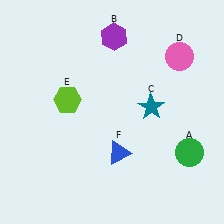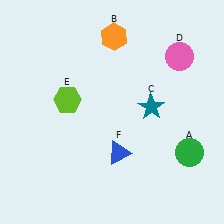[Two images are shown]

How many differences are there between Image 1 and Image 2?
There is 1 difference between the two images.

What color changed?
The hexagon (B) changed from purple in Image 1 to orange in Image 2.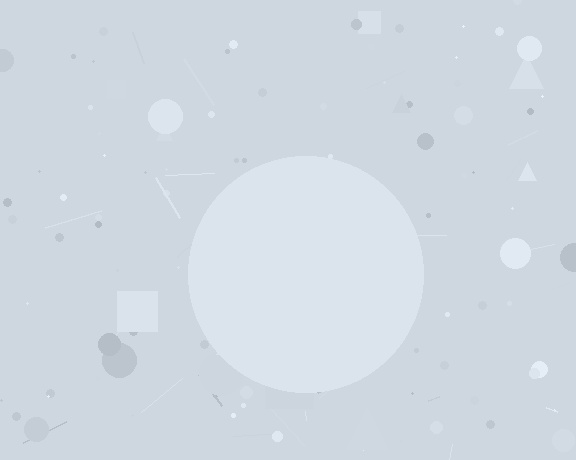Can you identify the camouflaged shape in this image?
The camouflaged shape is a circle.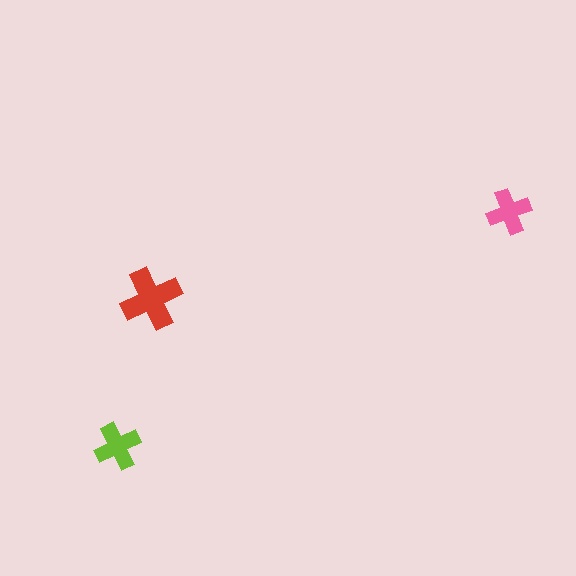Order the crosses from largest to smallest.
the red one, the lime one, the pink one.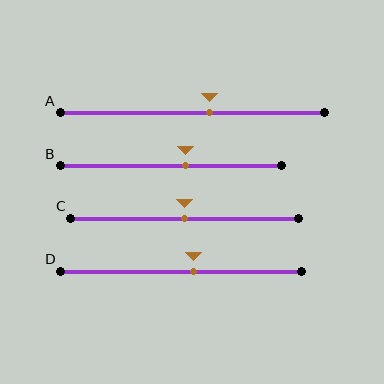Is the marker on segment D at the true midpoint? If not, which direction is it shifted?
No, the marker on segment D is shifted to the right by about 5% of the segment length.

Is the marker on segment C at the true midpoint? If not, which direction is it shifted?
Yes, the marker on segment C is at the true midpoint.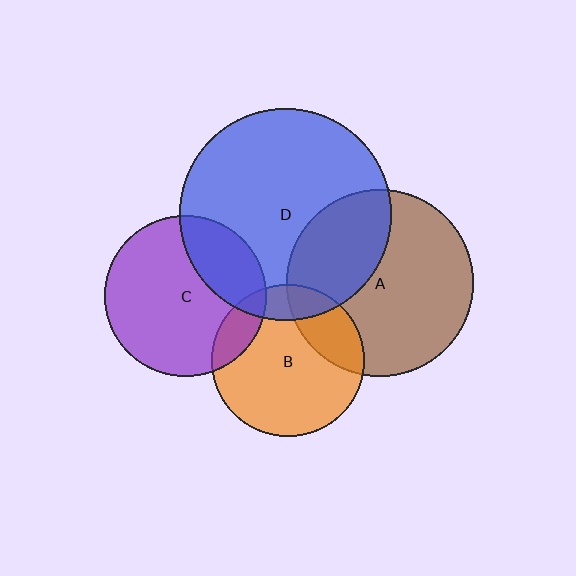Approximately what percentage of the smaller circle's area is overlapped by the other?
Approximately 15%.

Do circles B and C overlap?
Yes.